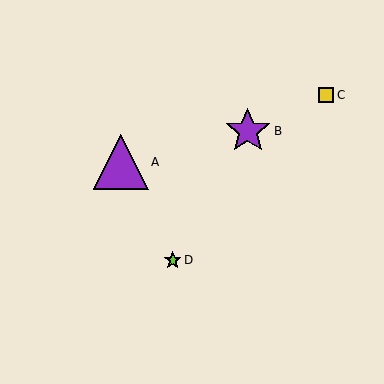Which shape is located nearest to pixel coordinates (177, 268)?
The lime star (labeled D) at (173, 260) is nearest to that location.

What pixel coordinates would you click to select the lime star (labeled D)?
Click at (173, 260) to select the lime star D.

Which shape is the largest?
The purple triangle (labeled A) is the largest.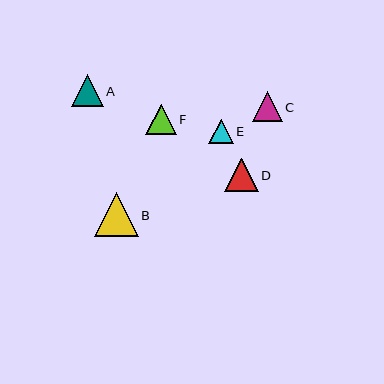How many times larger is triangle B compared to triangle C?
Triangle B is approximately 1.5 times the size of triangle C.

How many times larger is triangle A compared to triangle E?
Triangle A is approximately 1.3 times the size of triangle E.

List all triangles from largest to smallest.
From largest to smallest: B, D, A, F, C, E.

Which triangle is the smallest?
Triangle E is the smallest with a size of approximately 25 pixels.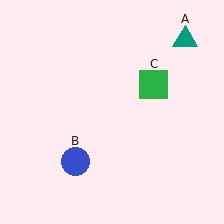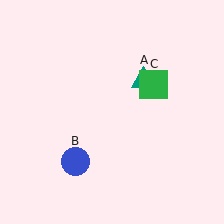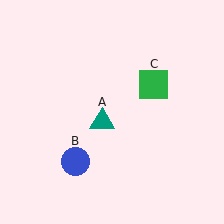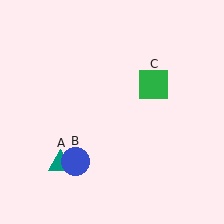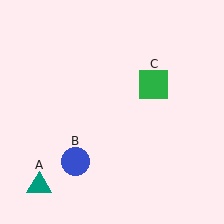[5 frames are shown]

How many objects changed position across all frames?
1 object changed position: teal triangle (object A).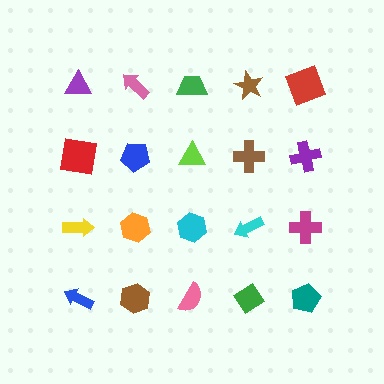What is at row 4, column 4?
A green diamond.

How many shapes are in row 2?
5 shapes.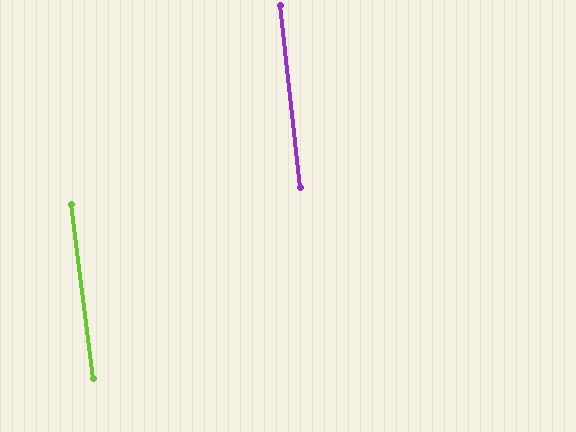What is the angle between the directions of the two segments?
Approximately 1 degree.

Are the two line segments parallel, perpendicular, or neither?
Parallel — their directions differ by only 1.0°.